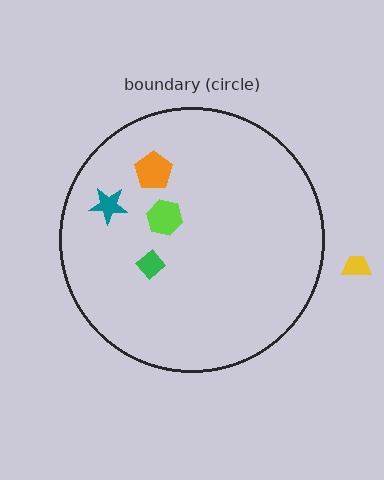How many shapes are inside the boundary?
4 inside, 1 outside.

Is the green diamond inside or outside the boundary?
Inside.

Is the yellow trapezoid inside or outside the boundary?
Outside.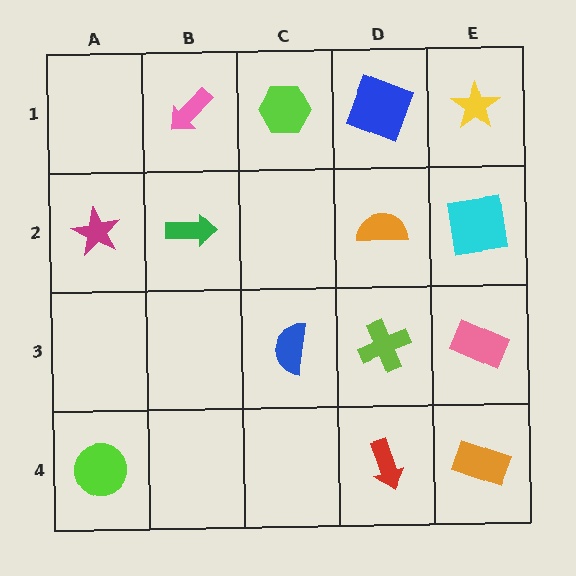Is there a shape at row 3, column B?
No, that cell is empty.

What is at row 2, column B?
A green arrow.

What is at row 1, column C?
A lime hexagon.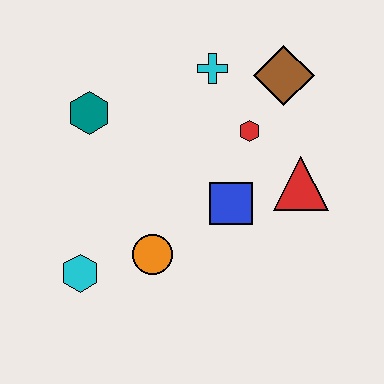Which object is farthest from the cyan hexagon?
The brown diamond is farthest from the cyan hexagon.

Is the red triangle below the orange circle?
No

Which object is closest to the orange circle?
The cyan hexagon is closest to the orange circle.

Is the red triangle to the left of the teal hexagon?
No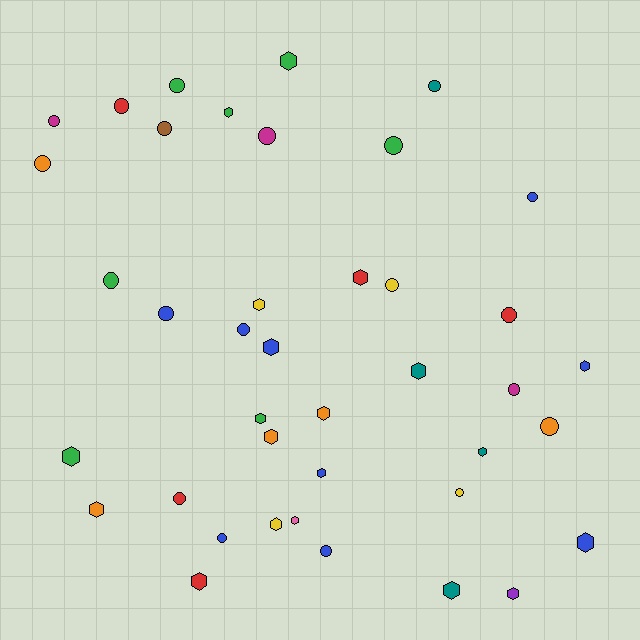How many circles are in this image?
There are 20 circles.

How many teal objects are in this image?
There are 4 teal objects.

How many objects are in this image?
There are 40 objects.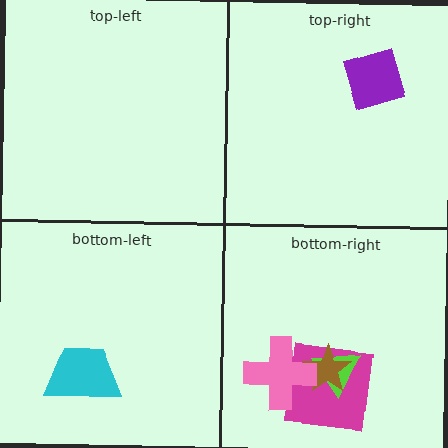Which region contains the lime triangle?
The bottom-right region.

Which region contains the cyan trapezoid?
The bottom-left region.